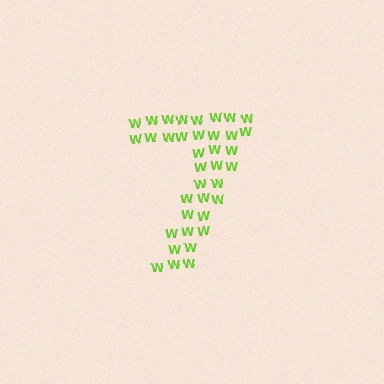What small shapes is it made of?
It is made of small letter W's.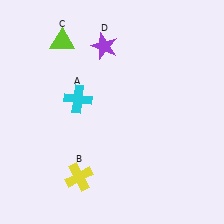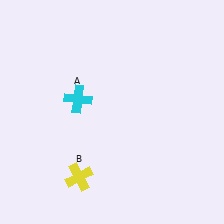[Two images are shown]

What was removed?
The lime triangle (C), the purple star (D) were removed in Image 2.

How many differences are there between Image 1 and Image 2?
There are 2 differences between the two images.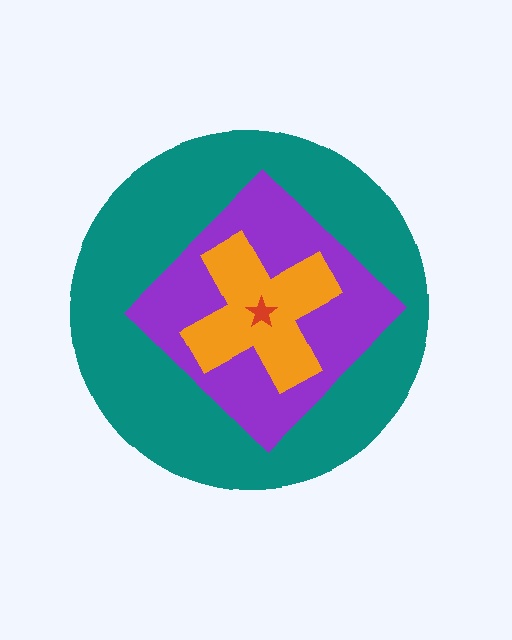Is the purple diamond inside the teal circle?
Yes.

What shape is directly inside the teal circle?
The purple diamond.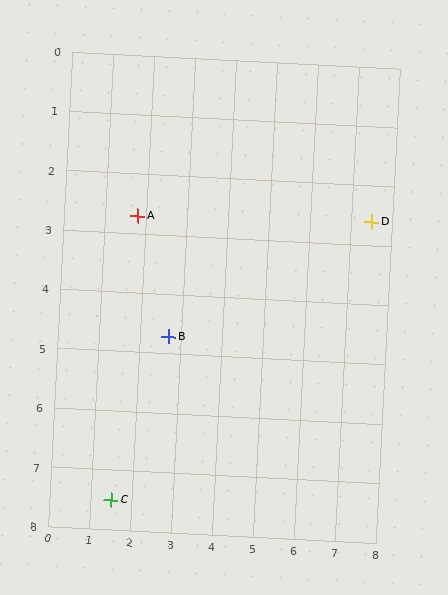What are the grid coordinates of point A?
Point A is at approximately (1.8, 2.7).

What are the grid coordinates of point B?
Point B is at approximately (2.7, 4.7).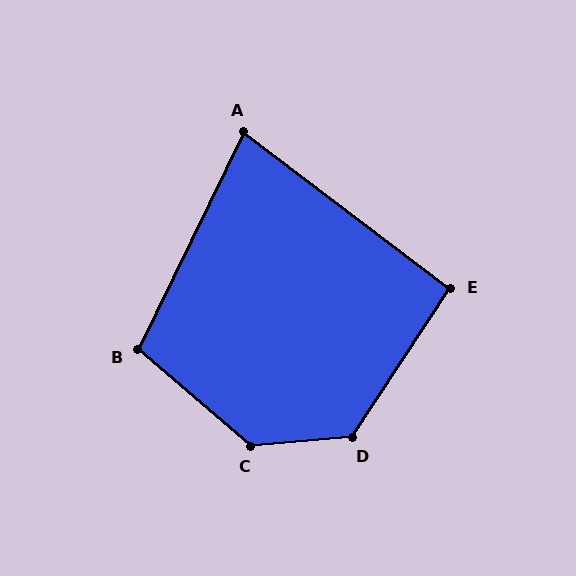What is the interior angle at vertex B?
Approximately 105 degrees (obtuse).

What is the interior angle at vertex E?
Approximately 94 degrees (approximately right).